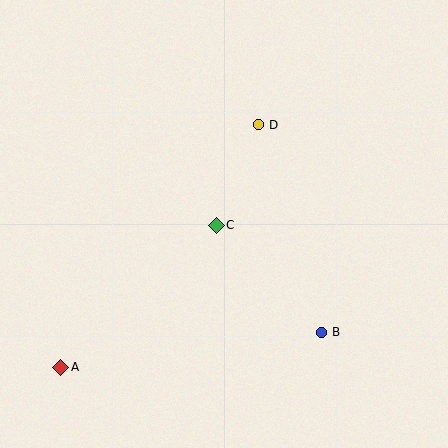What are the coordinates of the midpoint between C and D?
The midpoint between C and D is at (237, 175).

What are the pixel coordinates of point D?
Point D is at (259, 125).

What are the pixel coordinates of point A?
Point A is at (61, 367).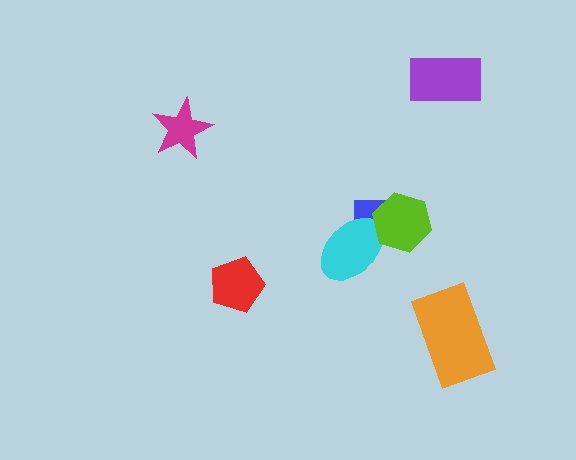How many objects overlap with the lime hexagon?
2 objects overlap with the lime hexagon.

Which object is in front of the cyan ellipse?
The lime hexagon is in front of the cyan ellipse.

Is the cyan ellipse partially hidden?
Yes, it is partially covered by another shape.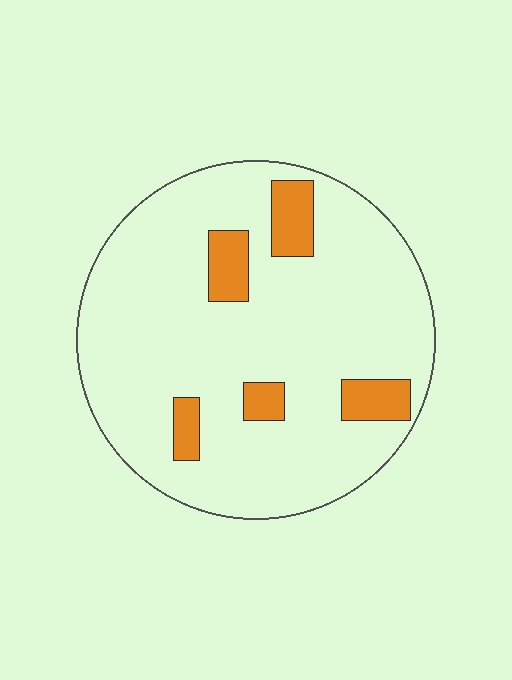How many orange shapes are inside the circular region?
5.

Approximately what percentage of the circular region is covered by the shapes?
Approximately 10%.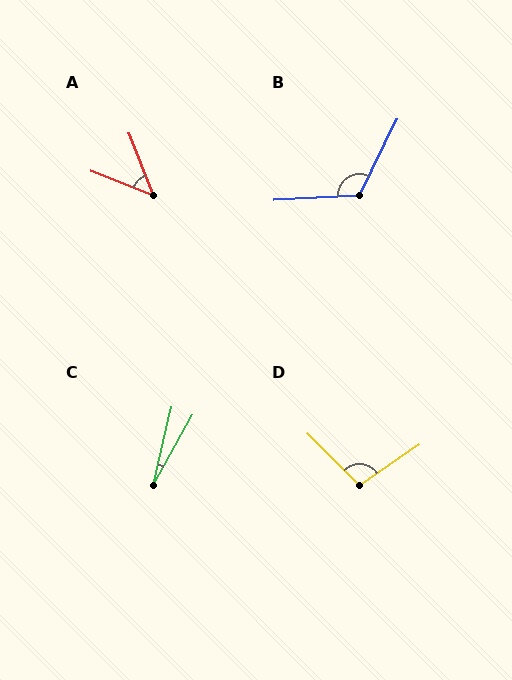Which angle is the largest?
B, at approximately 119 degrees.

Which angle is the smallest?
C, at approximately 16 degrees.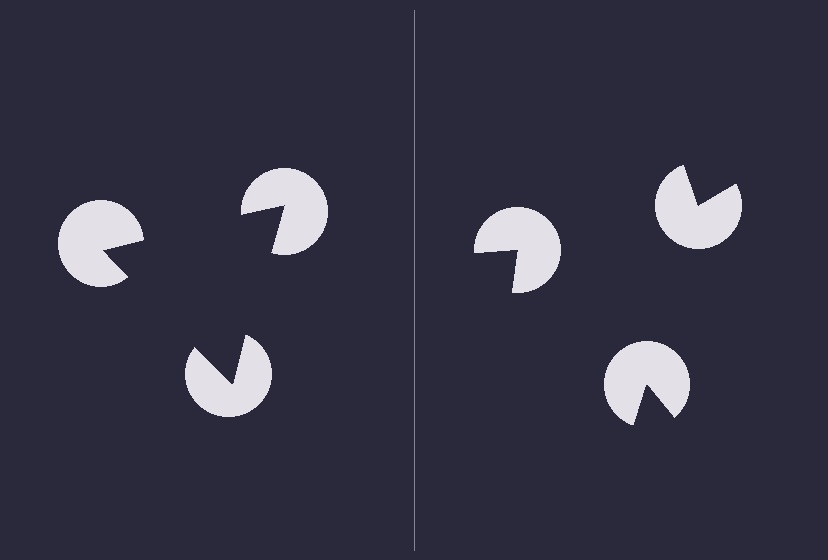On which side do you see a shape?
An illusory triangle appears on the left side. On the right side the wedge cuts are rotated, so no coherent shape forms.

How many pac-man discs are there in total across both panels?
6 — 3 on each side.